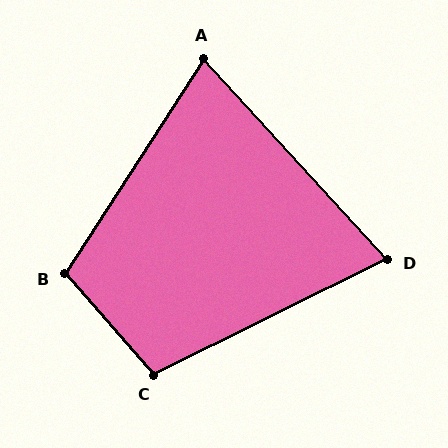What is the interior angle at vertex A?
Approximately 75 degrees (acute).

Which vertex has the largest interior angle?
B, at approximately 106 degrees.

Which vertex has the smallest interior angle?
D, at approximately 74 degrees.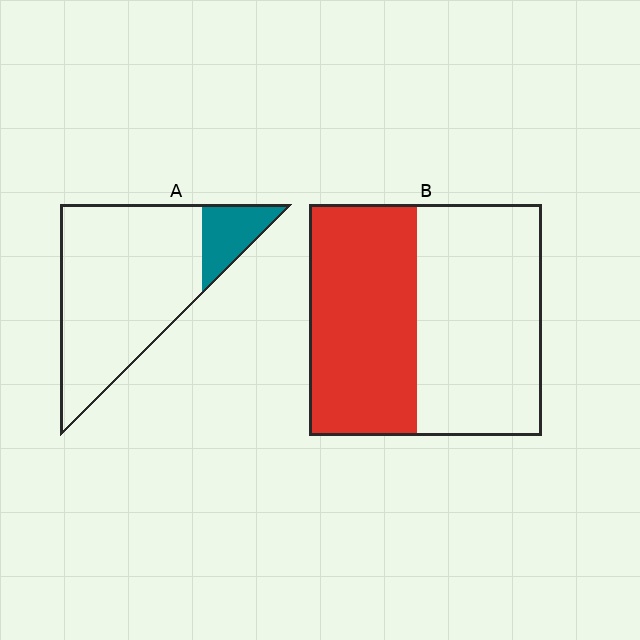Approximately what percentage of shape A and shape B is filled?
A is approximately 15% and B is approximately 45%.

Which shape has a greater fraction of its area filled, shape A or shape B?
Shape B.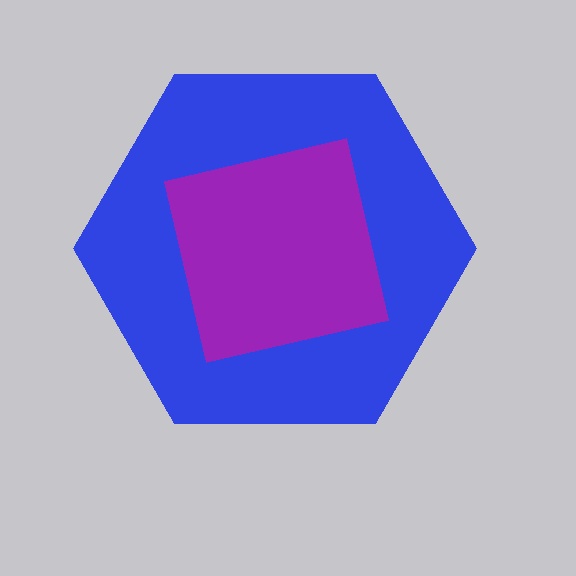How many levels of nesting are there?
2.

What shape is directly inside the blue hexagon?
The purple square.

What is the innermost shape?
The purple square.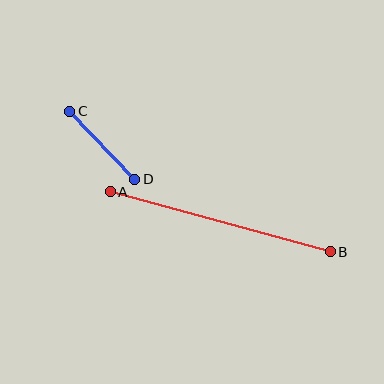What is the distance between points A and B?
The distance is approximately 228 pixels.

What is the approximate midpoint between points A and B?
The midpoint is at approximately (220, 222) pixels.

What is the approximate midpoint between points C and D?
The midpoint is at approximately (102, 145) pixels.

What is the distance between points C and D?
The distance is approximately 94 pixels.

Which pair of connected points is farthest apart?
Points A and B are farthest apart.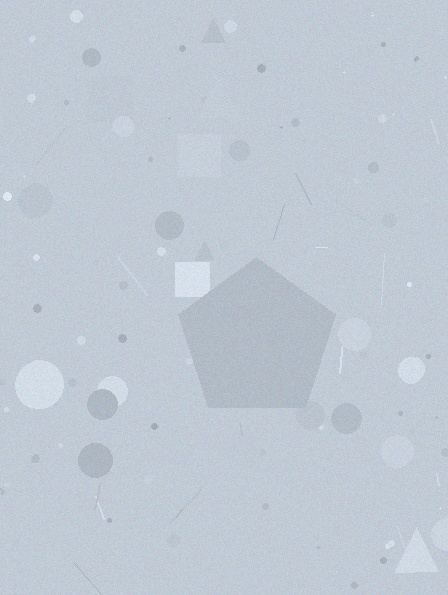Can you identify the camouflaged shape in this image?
The camouflaged shape is a pentagon.